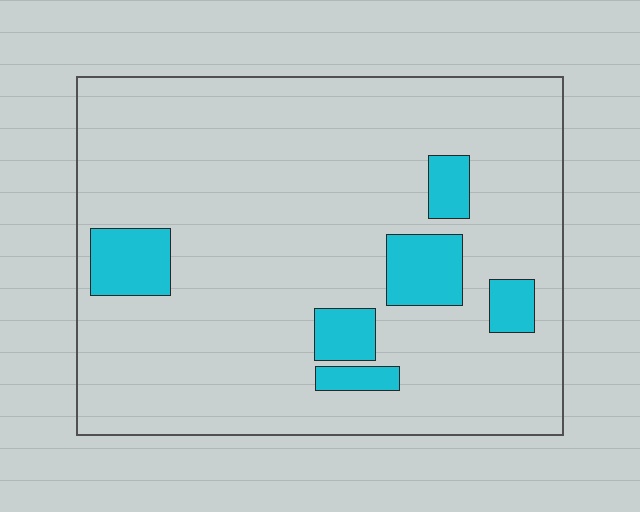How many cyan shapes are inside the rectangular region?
6.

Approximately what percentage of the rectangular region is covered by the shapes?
Approximately 10%.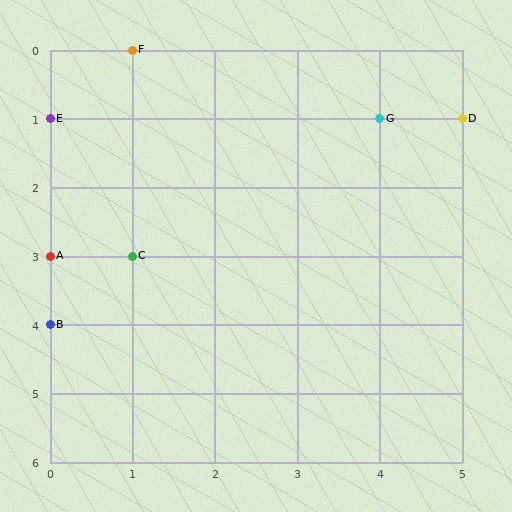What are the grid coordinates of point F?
Point F is at grid coordinates (1, 0).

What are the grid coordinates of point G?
Point G is at grid coordinates (4, 1).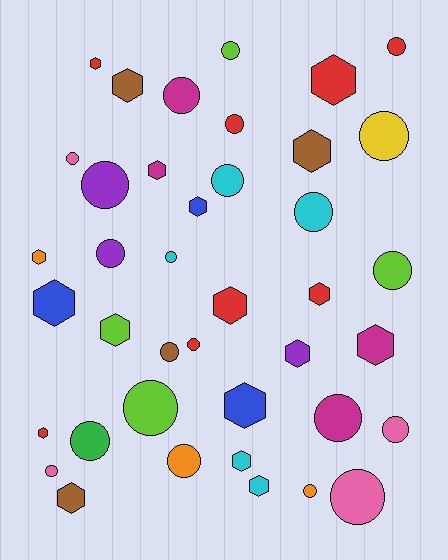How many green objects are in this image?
There is 1 green object.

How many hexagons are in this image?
There are 18 hexagons.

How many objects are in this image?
There are 40 objects.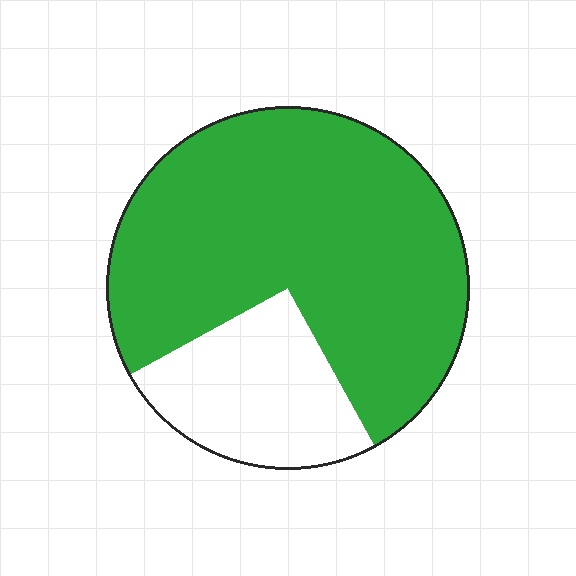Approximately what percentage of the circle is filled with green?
Approximately 75%.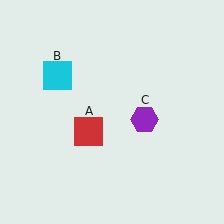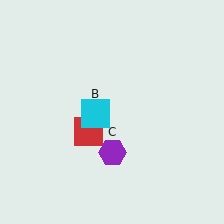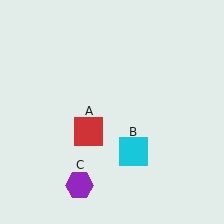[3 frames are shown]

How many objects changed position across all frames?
2 objects changed position: cyan square (object B), purple hexagon (object C).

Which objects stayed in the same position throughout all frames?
Red square (object A) remained stationary.